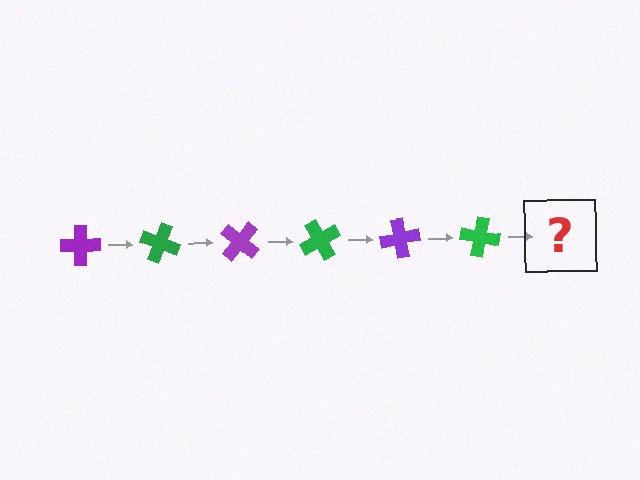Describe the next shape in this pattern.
It should be a purple cross, rotated 120 degrees from the start.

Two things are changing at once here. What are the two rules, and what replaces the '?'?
The two rules are that it rotates 20 degrees each step and the color cycles through purple and green. The '?' should be a purple cross, rotated 120 degrees from the start.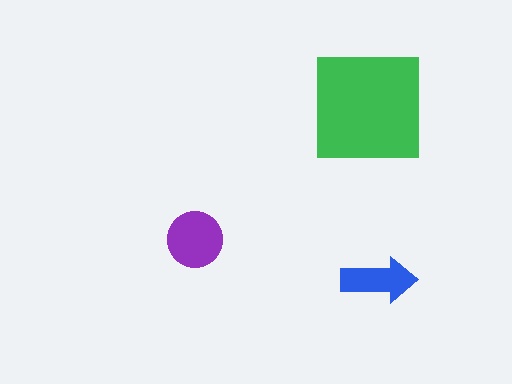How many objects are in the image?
There are 3 objects in the image.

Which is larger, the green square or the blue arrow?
The green square.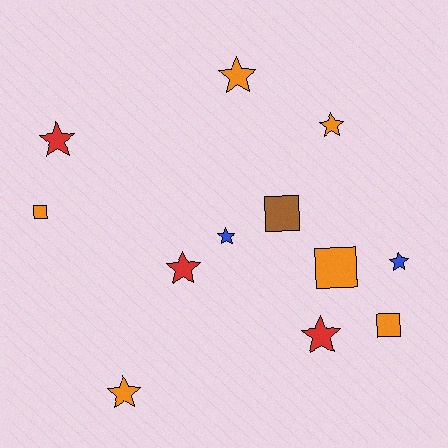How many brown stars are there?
There are no brown stars.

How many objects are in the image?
There are 12 objects.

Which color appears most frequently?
Orange, with 6 objects.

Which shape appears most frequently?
Star, with 8 objects.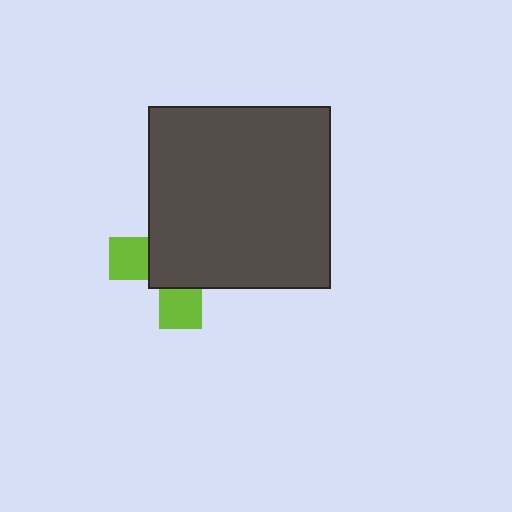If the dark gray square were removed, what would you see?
You would see the complete lime cross.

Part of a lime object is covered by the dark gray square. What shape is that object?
It is a cross.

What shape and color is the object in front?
The object in front is a dark gray square.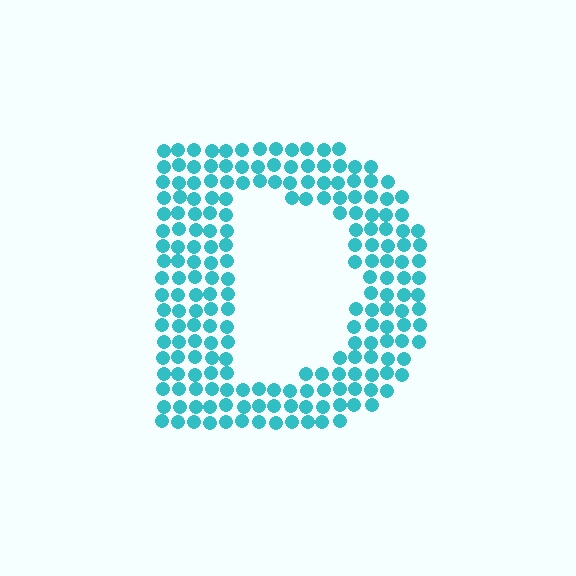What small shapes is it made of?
It is made of small circles.